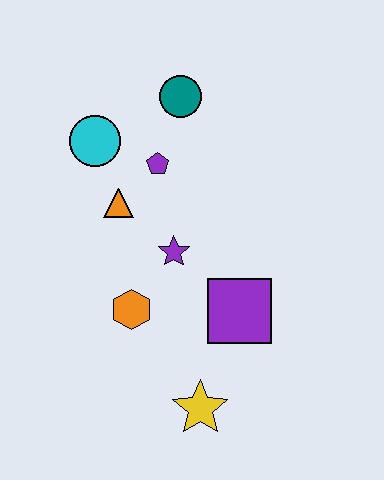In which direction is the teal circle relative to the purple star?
The teal circle is above the purple star.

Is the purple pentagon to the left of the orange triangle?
No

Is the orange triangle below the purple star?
No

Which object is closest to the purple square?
The purple star is closest to the purple square.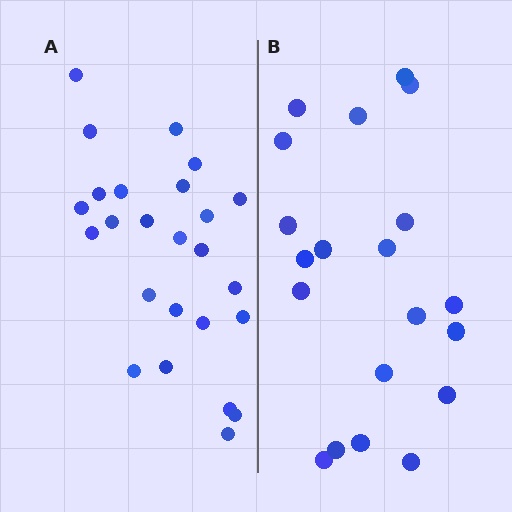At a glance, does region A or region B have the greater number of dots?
Region A (the left region) has more dots.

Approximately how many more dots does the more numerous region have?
Region A has about 5 more dots than region B.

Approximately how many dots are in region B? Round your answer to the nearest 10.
About 20 dots.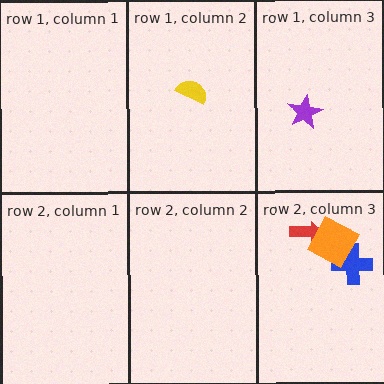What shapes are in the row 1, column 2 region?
The yellow semicircle.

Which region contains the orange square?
The row 2, column 3 region.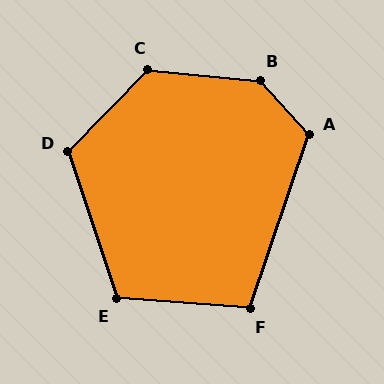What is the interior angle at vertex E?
Approximately 113 degrees (obtuse).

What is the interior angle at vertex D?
Approximately 118 degrees (obtuse).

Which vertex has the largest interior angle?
B, at approximately 138 degrees.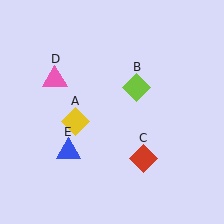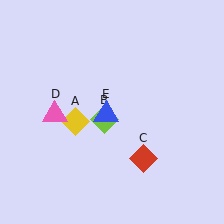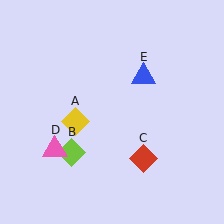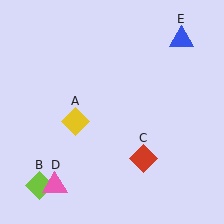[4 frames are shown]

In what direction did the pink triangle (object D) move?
The pink triangle (object D) moved down.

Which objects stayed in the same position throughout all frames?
Yellow diamond (object A) and red diamond (object C) remained stationary.